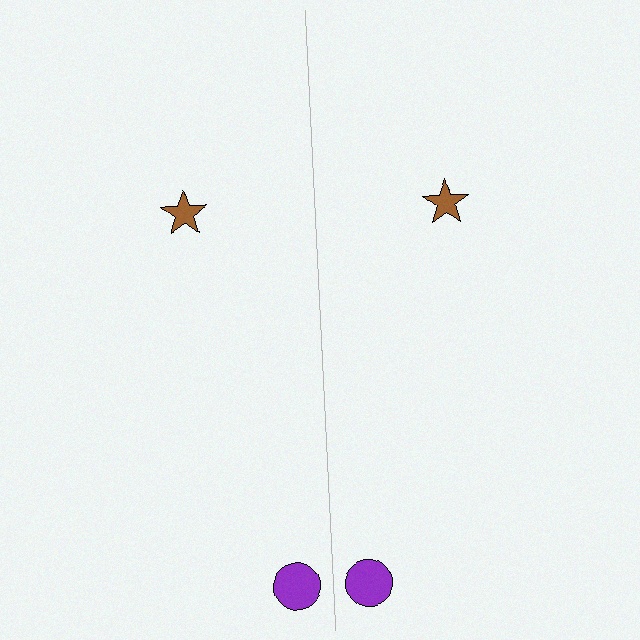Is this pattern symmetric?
Yes, this pattern has bilateral (reflection) symmetry.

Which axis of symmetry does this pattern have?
The pattern has a vertical axis of symmetry running through the center of the image.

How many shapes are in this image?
There are 4 shapes in this image.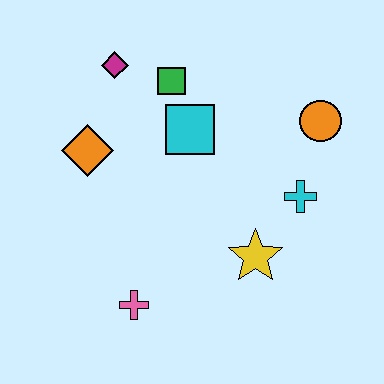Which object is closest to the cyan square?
The green square is closest to the cyan square.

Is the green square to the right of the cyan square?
No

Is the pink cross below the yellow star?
Yes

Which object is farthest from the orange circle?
The pink cross is farthest from the orange circle.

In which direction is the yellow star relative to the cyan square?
The yellow star is below the cyan square.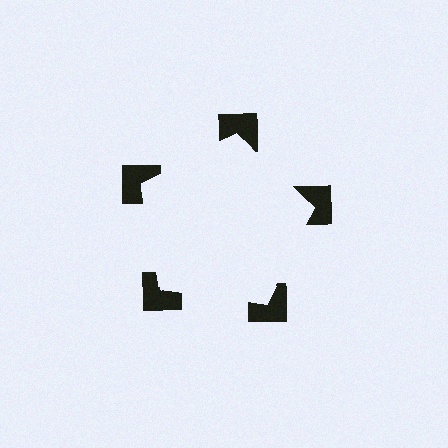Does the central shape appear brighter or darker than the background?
It typically appears slightly brighter than the background, even though no actual brightness change is drawn.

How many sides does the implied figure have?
5 sides.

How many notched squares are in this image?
There are 5 — one at each vertex of the illusory pentagon.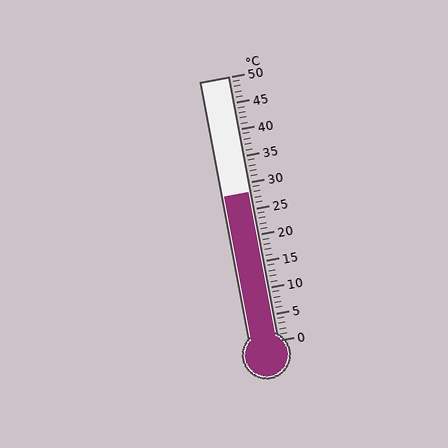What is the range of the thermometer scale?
The thermometer scale ranges from 0°C to 50°C.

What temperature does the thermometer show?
The thermometer shows approximately 28°C.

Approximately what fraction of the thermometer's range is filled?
The thermometer is filled to approximately 55% of its range.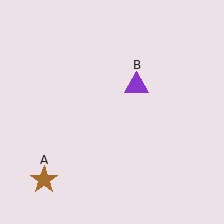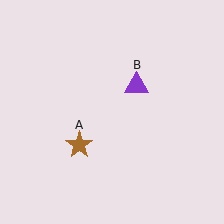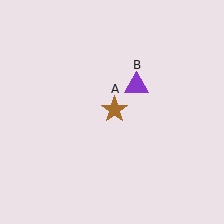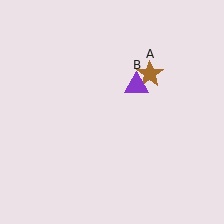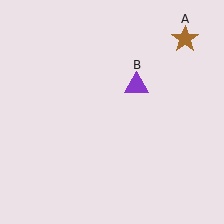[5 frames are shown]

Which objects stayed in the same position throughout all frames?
Purple triangle (object B) remained stationary.